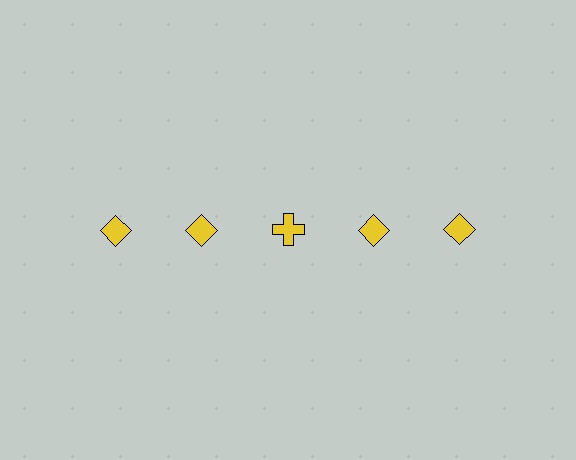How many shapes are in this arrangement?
There are 5 shapes arranged in a grid pattern.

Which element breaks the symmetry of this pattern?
The yellow cross in the top row, center column breaks the symmetry. All other shapes are yellow diamonds.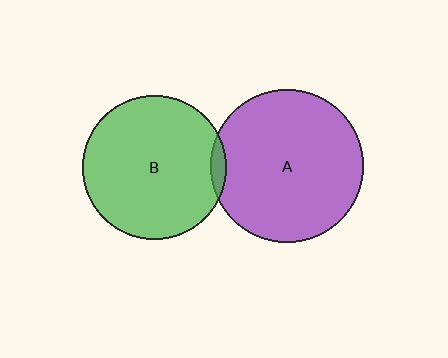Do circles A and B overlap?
Yes.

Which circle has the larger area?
Circle A (purple).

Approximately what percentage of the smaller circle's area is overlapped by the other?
Approximately 5%.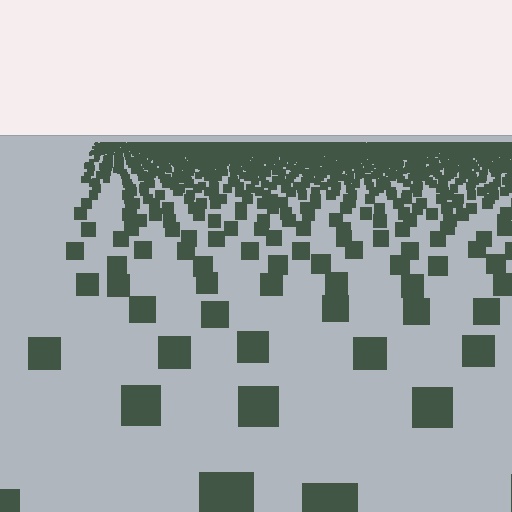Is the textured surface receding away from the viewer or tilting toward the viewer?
The surface is receding away from the viewer. Texture elements get smaller and denser toward the top.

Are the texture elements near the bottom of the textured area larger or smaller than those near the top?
Larger. Near the bottom, elements are closer to the viewer and appear at a bigger on-screen size.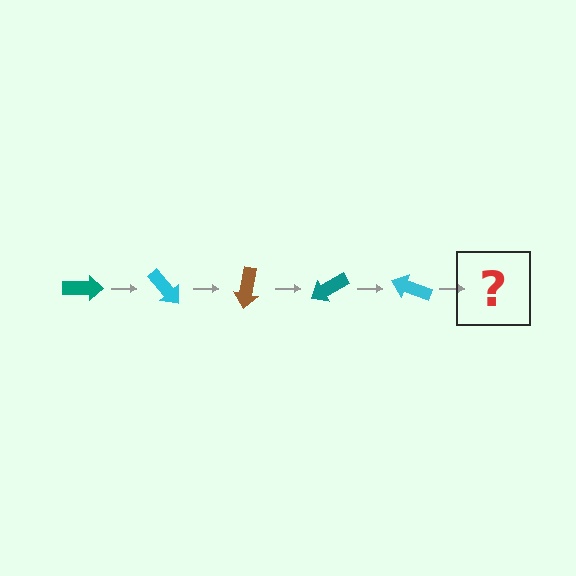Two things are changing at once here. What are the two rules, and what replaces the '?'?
The two rules are that it rotates 50 degrees each step and the color cycles through teal, cyan, and brown. The '?' should be a brown arrow, rotated 250 degrees from the start.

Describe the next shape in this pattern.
It should be a brown arrow, rotated 250 degrees from the start.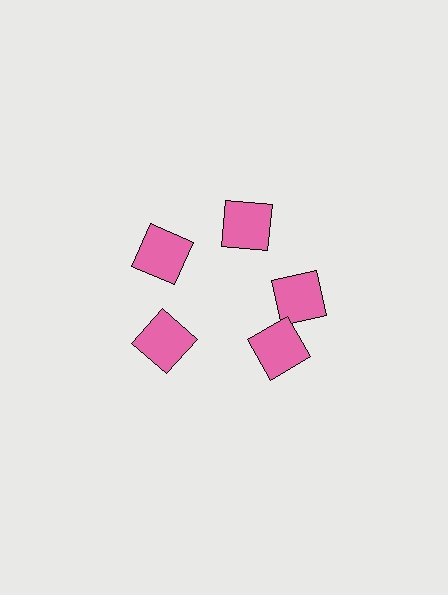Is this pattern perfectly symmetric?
No. The 5 pink squares are arranged in a ring, but one element near the 5 o'clock position is rotated out of alignment along the ring, breaking the 5-fold rotational symmetry.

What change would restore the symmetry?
The symmetry would be restored by rotating it back into even spacing with its neighbors so that all 5 squares sit at equal angles and equal distance from the center.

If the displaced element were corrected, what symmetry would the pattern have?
It would have 5-fold rotational symmetry — the pattern would map onto itself every 72 degrees.